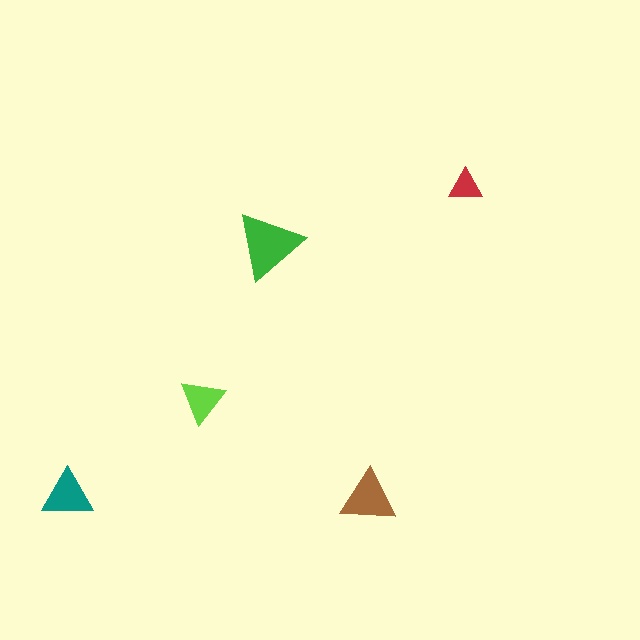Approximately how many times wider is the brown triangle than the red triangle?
About 1.5 times wider.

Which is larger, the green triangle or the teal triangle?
The green one.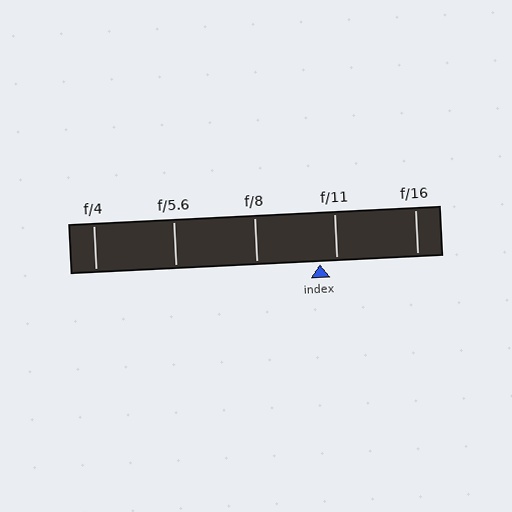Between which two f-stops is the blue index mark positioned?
The index mark is between f/8 and f/11.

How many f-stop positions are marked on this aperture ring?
There are 5 f-stop positions marked.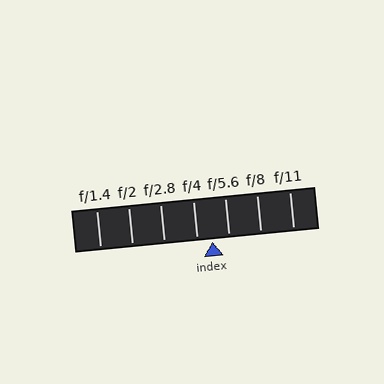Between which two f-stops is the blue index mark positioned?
The index mark is between f/4 and f/5.6.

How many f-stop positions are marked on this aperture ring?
There are 7 f-stop positions marked.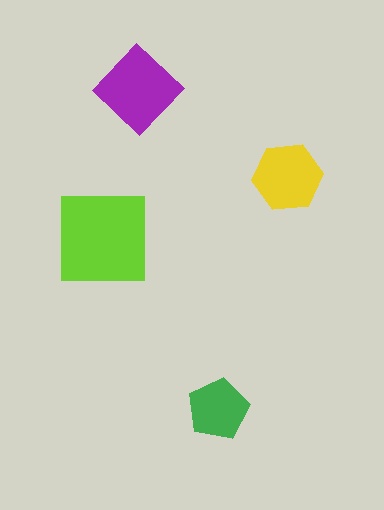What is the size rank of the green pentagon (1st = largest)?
4th.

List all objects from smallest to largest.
The green pentagon, the yellow hexagon, the purple diamond, the lime square.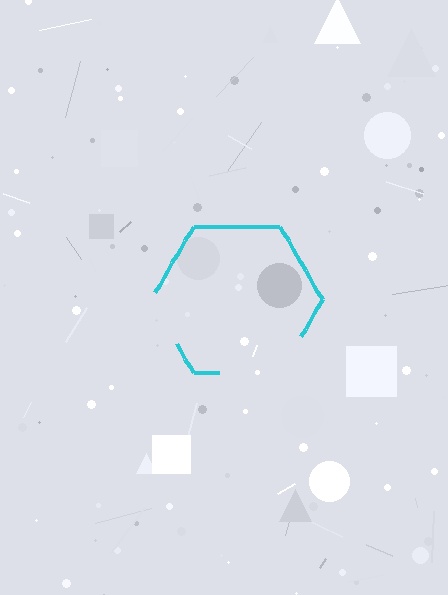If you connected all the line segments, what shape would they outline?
They would outline a hexagon.